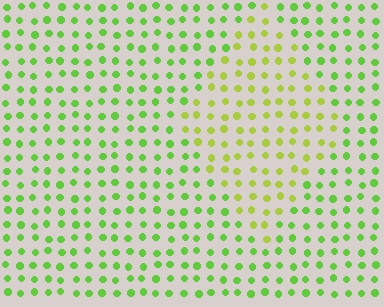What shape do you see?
I see a diamond.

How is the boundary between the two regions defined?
The boundary is defined purely by a slight shift in hue (about 30 degrees). Spacing, size, and orientation are identical on both sides.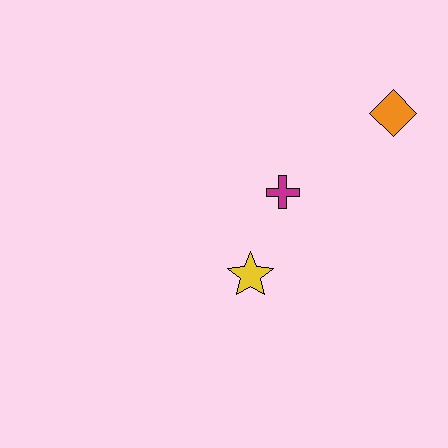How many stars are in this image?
There is 1 star.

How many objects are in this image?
There are 3 objects.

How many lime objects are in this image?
There are no lime objects.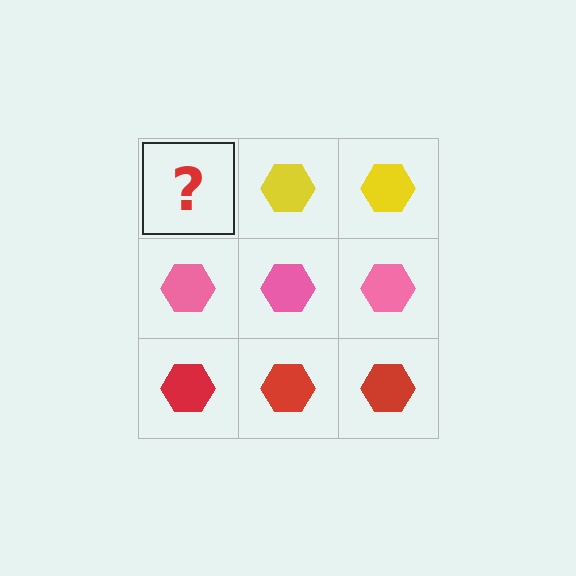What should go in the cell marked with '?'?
The missing cell should contain a yellow hexagon.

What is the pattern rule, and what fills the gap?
The rule is that each row has a consistent color. The gap should be filled with a yellow hexagon.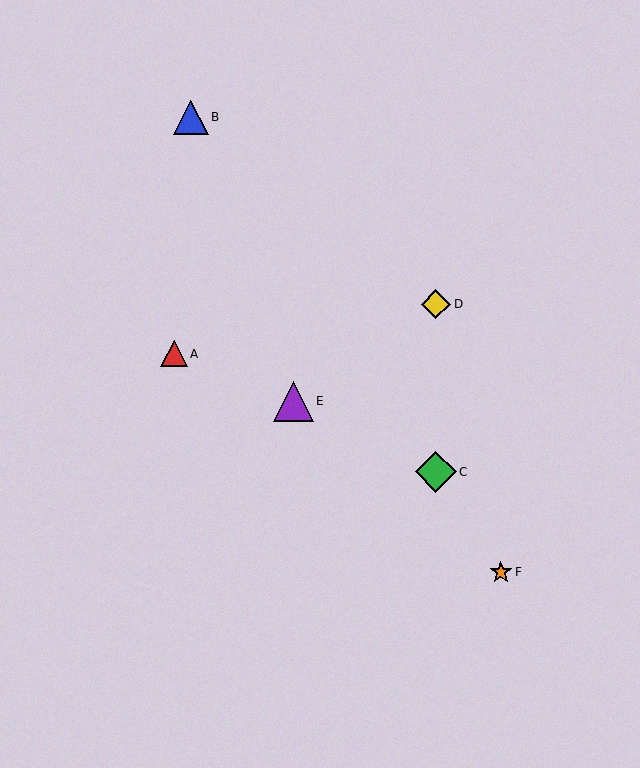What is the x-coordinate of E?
Object E is at x≈293.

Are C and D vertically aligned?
Yes, both are at x≈436.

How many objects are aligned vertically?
2 objects (C, D) are aligned vertically.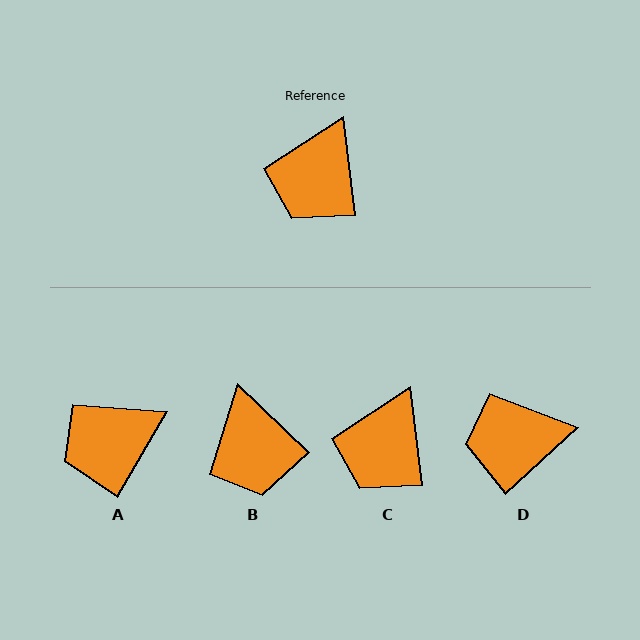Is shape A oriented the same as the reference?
No, it is off by about 37 degrees.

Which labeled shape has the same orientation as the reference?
C.